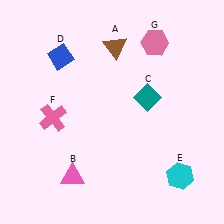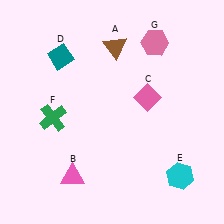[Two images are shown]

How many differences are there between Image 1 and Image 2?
There are 3 differences between the two images.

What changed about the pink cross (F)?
In Image 1, F is pink. In Image 2, it changed to green.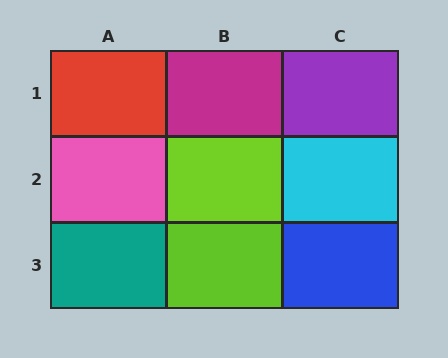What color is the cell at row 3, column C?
Blue.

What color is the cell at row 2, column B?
Lime.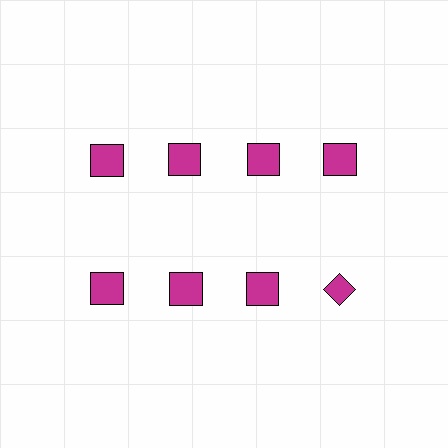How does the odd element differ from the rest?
It has a different shape: diamond instead of square.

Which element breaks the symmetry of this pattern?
The magenta diamond in the second row, second from right column breaks the symmetry. All other shapes are magenta squares.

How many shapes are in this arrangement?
There are 8 shapes arranged in a grid pattern.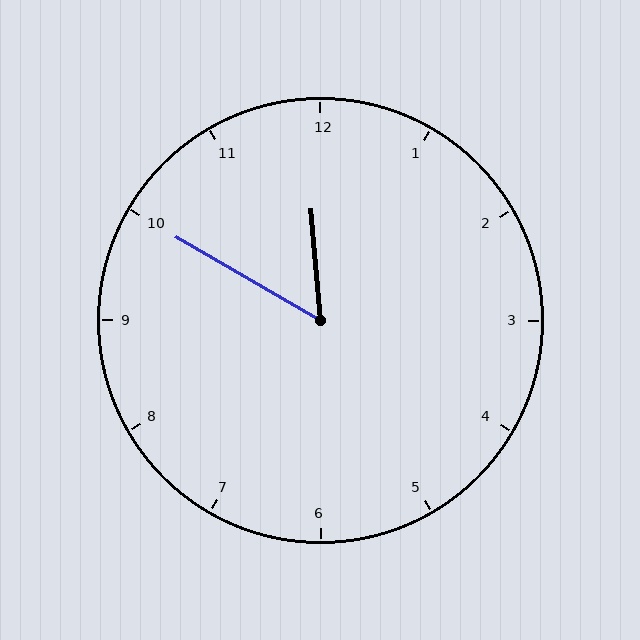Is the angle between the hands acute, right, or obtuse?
It is acute.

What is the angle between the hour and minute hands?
Approximately 55 degrees.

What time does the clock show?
11:50.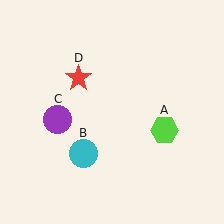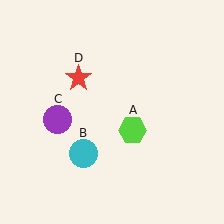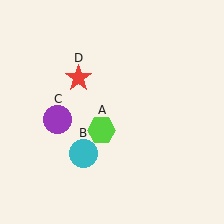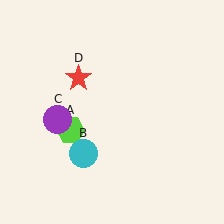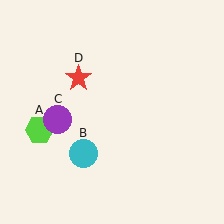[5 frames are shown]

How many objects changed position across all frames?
1 object changed position: lime hexagon (object A).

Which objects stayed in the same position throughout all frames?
Cyan circle (object B) and purple circle (object C) and red star (object D) remained stationary.